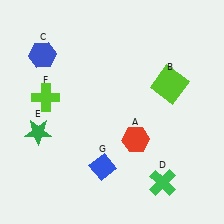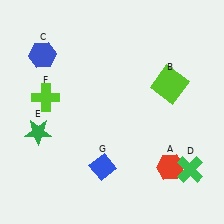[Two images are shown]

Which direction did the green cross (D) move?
The green cross (D) moved right.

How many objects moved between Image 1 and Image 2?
2 objects moved between the two images.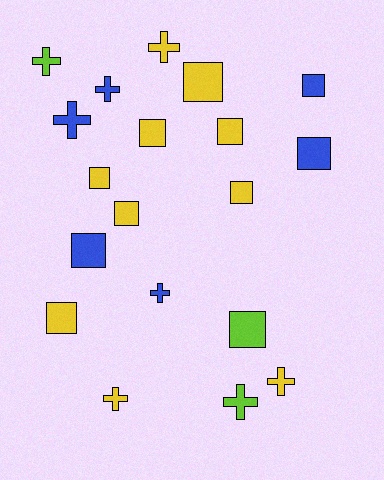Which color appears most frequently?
Yellow, with 10 objects.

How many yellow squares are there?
There are 7 yellow squares.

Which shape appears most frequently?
Square, with 11 objects.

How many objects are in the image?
There are 19 objects.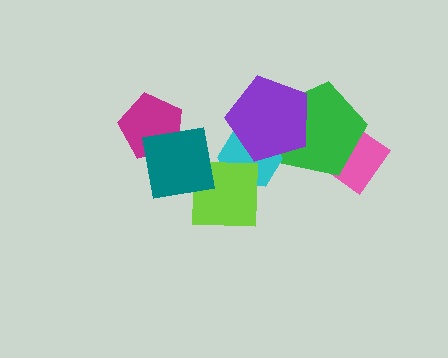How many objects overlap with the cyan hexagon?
3 objects overlap with the cyan hexagon.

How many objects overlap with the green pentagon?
3 objects overlap with the green pentagon.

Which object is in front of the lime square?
The teal square is in front of the lime square.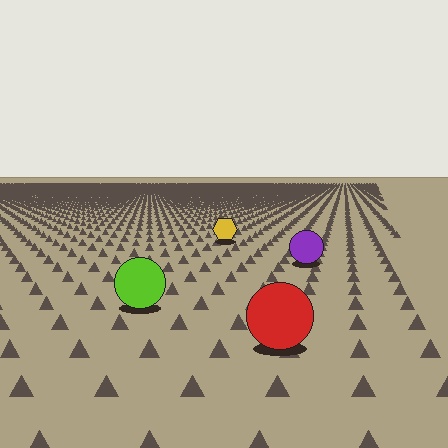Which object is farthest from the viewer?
The yellow hexagon is farthest from the viewer. It appears smaller and the ground texture around it is denser.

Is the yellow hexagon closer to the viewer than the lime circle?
No. The lime circle is closer — you can tell from the texture gradient: the ground texture is coarser near it.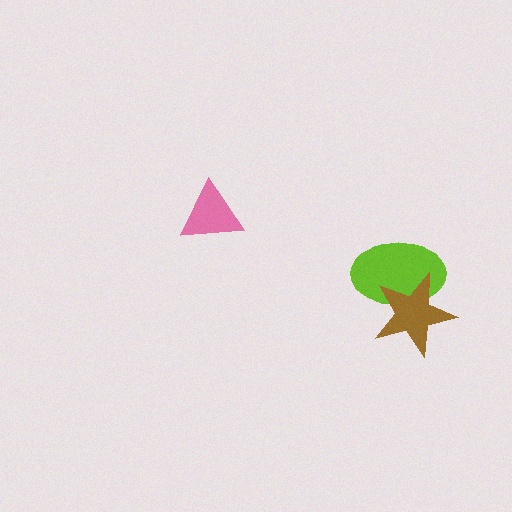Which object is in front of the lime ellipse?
The brown star is in front of the lime ellipse.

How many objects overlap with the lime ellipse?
1 object overlaps with the lime ellipse.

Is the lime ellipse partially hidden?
Yes, it is partially covered by another shape.